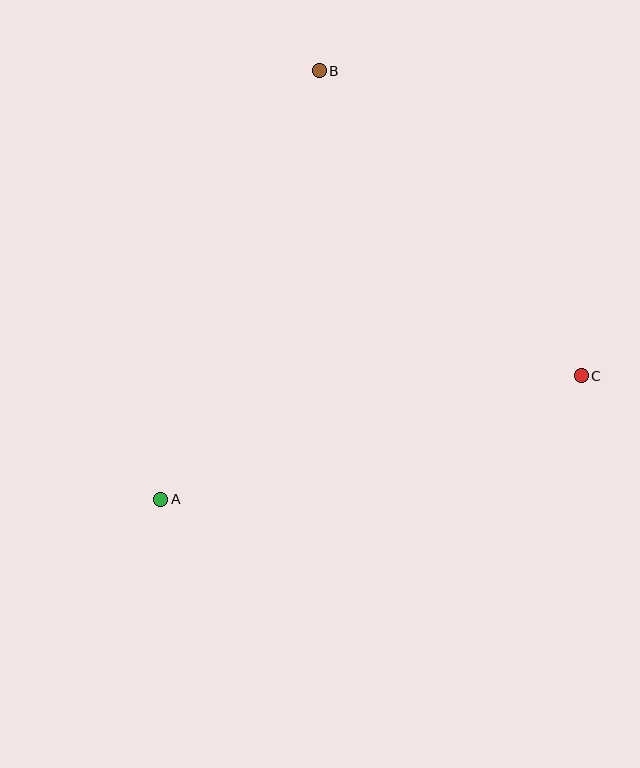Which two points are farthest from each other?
Points A and B are farthest from each other.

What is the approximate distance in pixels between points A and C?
The distance between A and C is approximately 438 pixels.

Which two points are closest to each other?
Points B and C are closest to each other.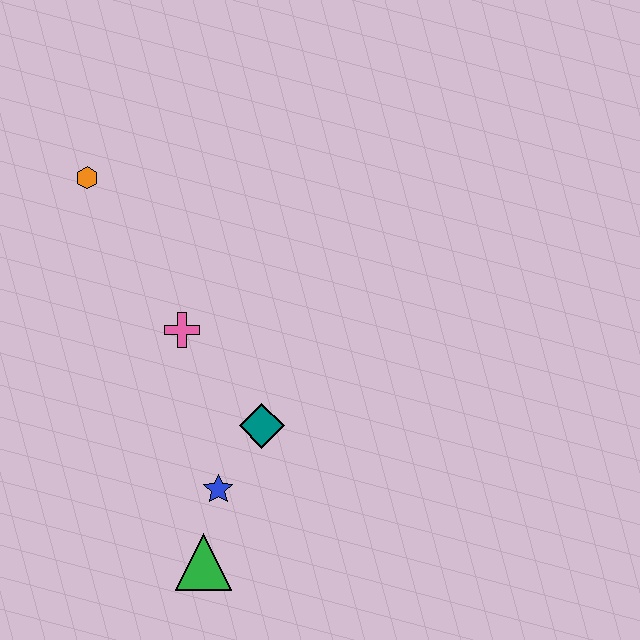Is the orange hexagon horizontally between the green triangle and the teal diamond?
No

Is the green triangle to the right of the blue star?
No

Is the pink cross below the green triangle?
No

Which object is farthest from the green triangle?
The orange hexagon is farthest from the green triangle.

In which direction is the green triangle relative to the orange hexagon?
The green triangle is below the orange hexagon.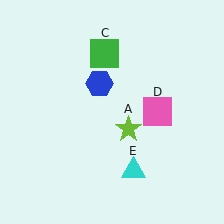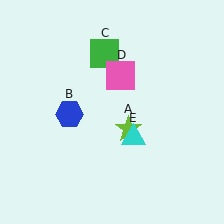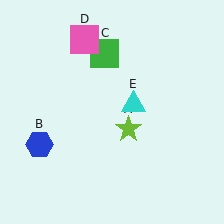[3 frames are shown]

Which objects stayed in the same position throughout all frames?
Lime star (object A) and green square (object C) remained stationary.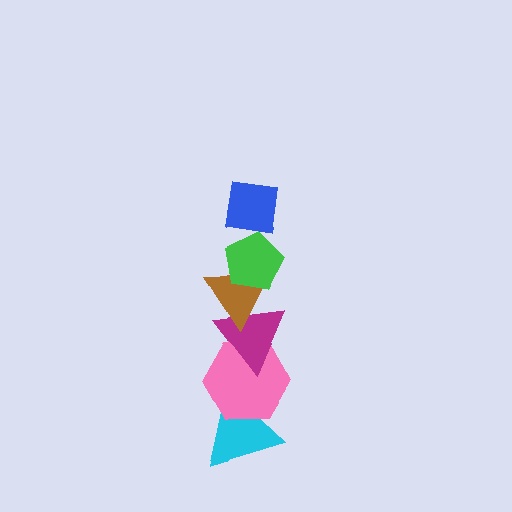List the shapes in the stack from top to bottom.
From top to bottom: the blue square, the green pentagon, the brown triangle, the magenta triangle, the pink hexagon, the cyan triangle.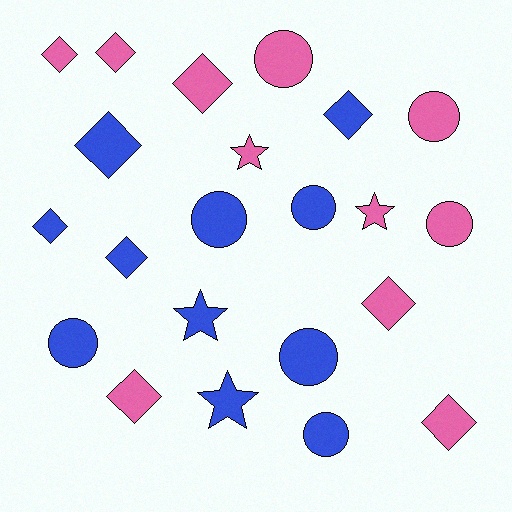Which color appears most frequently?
Pink, with 11 objects.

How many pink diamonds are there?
There are 6 pink diamonds.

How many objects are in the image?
There are 22 objects.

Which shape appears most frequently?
Diamond, with 10 objects.